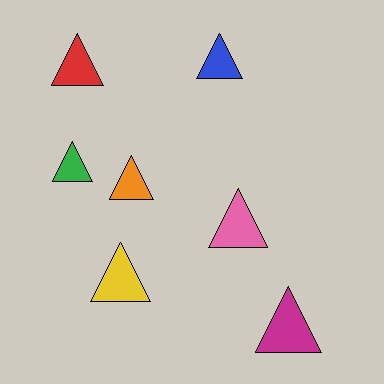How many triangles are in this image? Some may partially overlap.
There are 7 triangles.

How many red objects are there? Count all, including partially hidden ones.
There is 1 red object.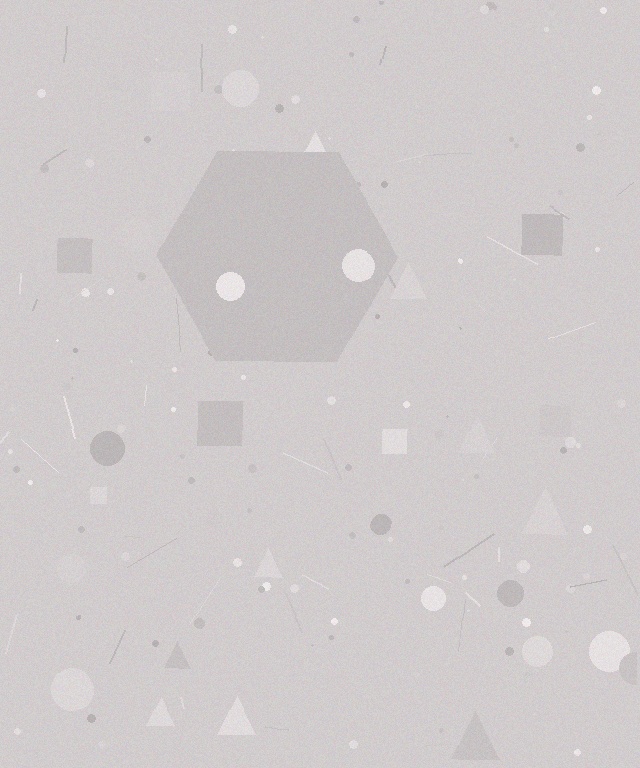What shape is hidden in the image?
A hexagon is hidden in the image.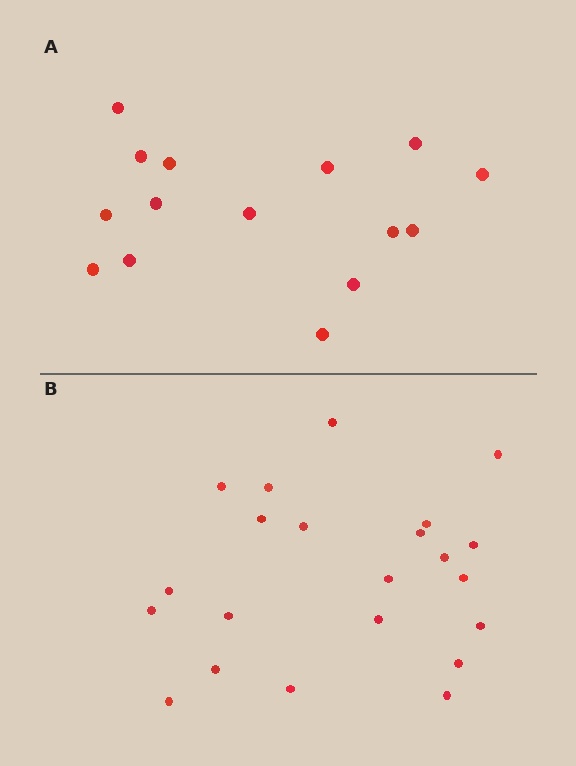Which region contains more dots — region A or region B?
Region B (the bottom region) has more dots.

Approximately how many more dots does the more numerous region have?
Region B has roughly 8 or so more dots than region A.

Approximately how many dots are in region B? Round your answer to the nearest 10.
About 20 dots. (The exact count is 22, which rounds to 20.)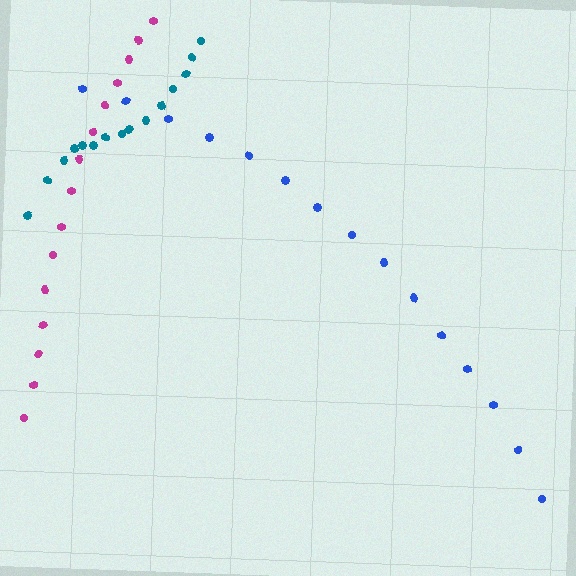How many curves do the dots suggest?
There are 3 distinct paths.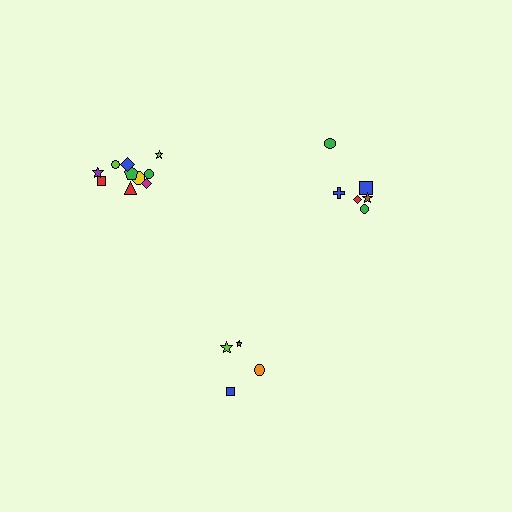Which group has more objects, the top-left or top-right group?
The top-left group.